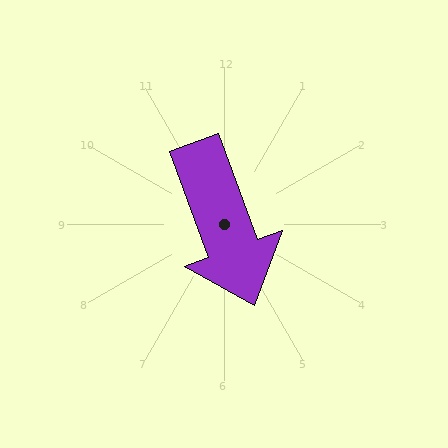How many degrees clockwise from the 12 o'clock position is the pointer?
Approximately 160 degrees.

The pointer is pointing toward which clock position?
Roughly 5 o'clock.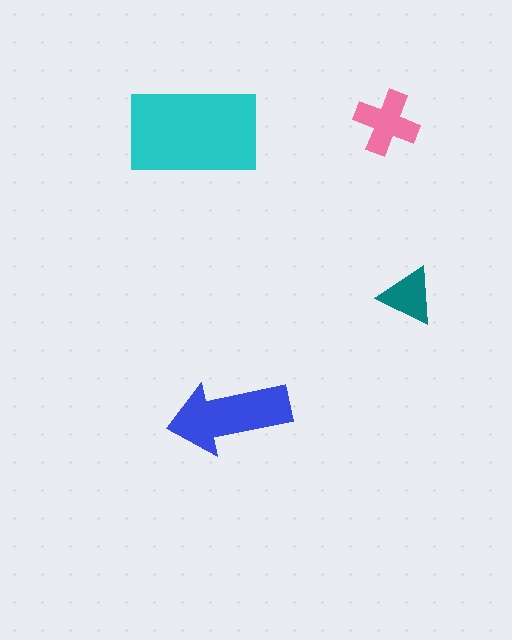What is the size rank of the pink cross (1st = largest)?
3rd.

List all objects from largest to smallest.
The cyan rectangle, the blue arrow, the pink cross, the teal triangle.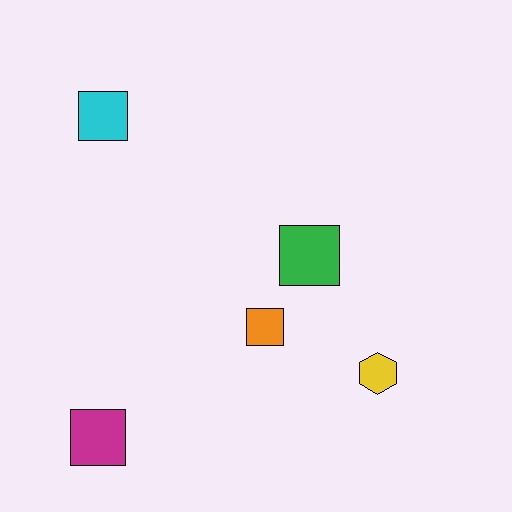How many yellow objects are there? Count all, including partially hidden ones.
There is 1 yellow object.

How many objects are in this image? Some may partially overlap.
There are 5 objects.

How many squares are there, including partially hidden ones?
There are 4 squares.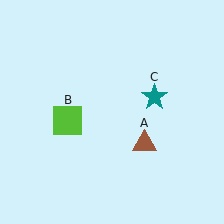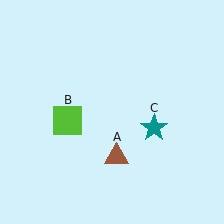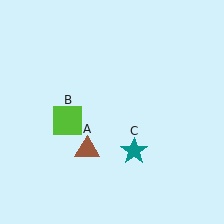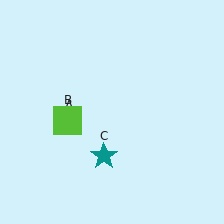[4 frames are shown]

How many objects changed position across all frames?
2 objects changed position: brown triangle (object A), teal star (object C).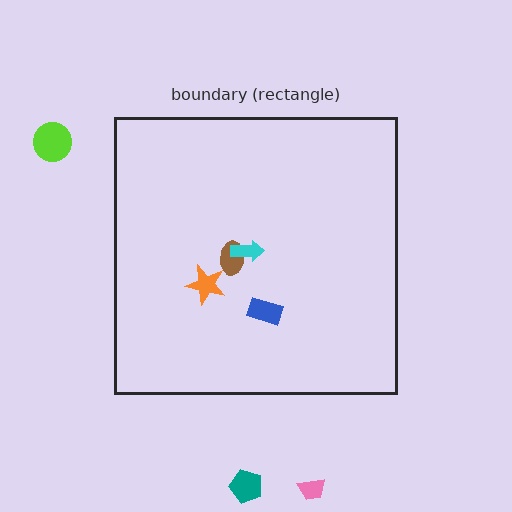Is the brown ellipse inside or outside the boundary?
Inside.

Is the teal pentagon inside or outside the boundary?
Outside.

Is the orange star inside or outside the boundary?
Inside.